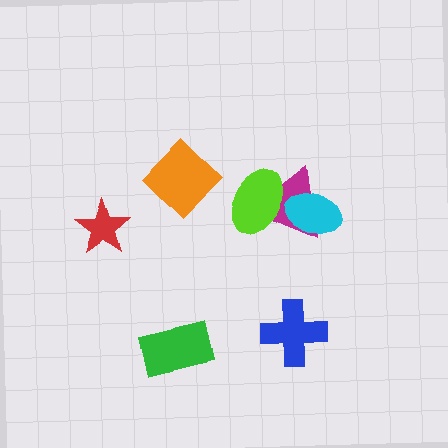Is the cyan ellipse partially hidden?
No, no other shape covers it.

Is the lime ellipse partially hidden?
Yes, it is partially covered by another shape.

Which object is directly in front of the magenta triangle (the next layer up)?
The lime ellipse is directly in front of the magenta triangle.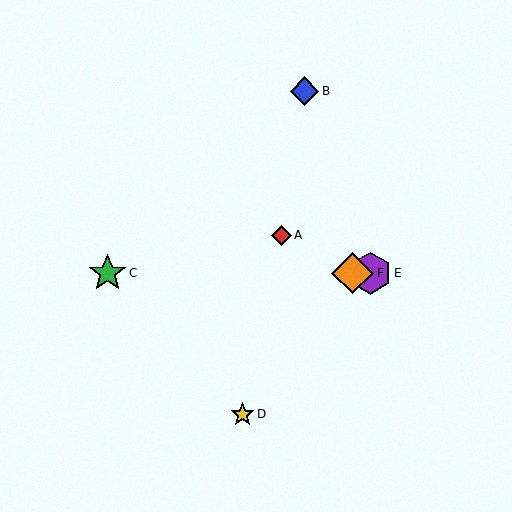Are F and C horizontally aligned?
Yes, both are at y≈273.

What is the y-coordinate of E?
Object E is at y≈273.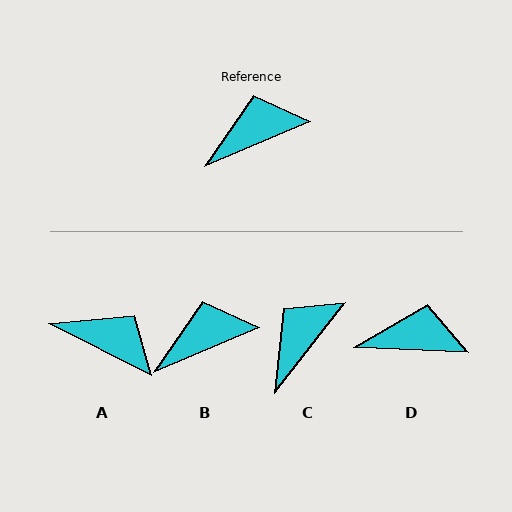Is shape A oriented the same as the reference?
No, it is off by about 50 degrees.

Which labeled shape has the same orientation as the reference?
B.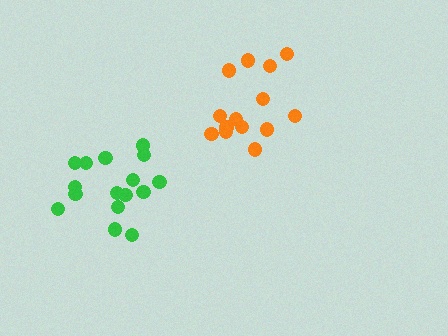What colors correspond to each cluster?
The clusters are colored: green, orange.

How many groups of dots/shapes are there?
There are 2 groups.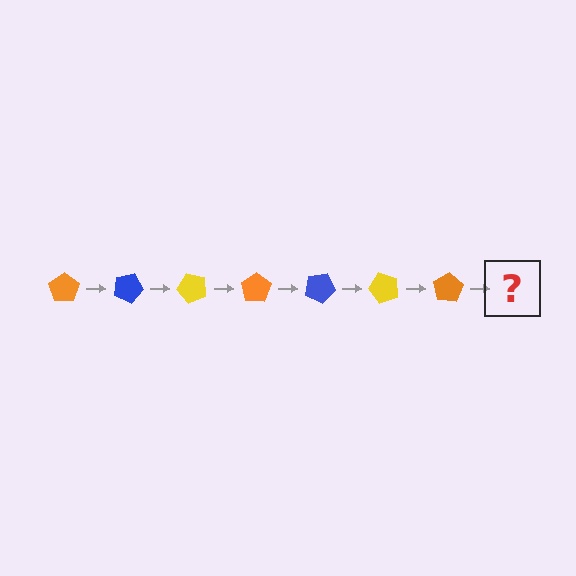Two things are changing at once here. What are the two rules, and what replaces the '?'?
The two rules are that it rotates 25 degrees each step and the color cycles through orange, blue, and yellow. The '?' should be a blue pentagon, rotated 175 degrees from the start.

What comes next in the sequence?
The next element should be a blue pentagon, rotated 175 degrees from the start.